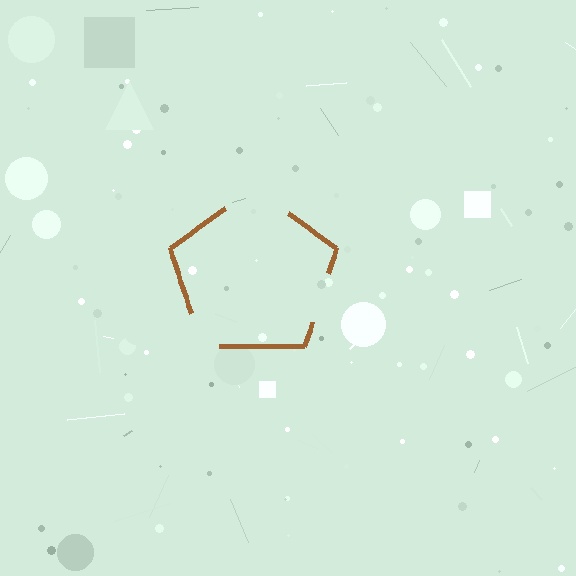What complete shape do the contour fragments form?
The contour fragments form a pentagon.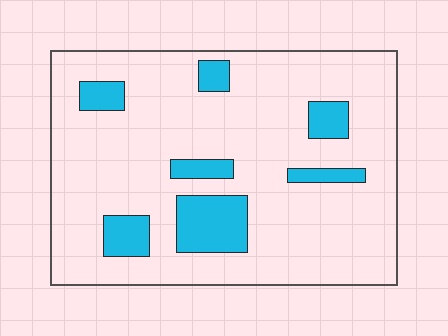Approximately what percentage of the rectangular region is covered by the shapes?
Approximately 15%.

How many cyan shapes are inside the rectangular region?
7.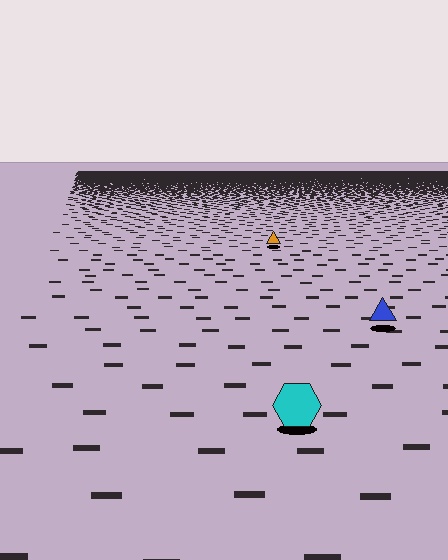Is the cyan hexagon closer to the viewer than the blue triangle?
Yes. The cyan hexagon is closer — you can tell from the texture gradient: the ground texture is coarser near it.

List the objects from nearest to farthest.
From nearest to farthest: the cyan hexagon, the blue triangle, the orange triangle.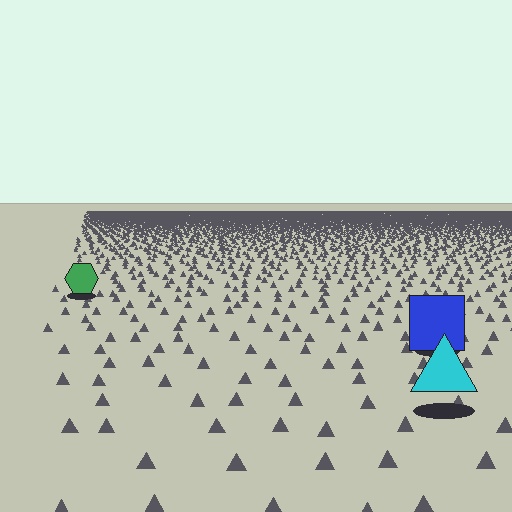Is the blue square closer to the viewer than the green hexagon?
Yes. The blue square is closer — you can tell from the texture gradient: the ground texture is coarser near it.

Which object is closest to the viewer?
The cyan triangle is closest. The texture marks near it are larger and more spread out.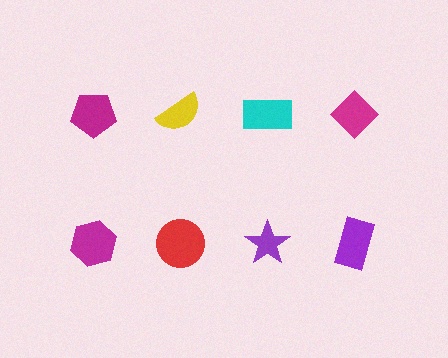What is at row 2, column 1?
A magenta hexagon.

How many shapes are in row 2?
4 shapes.